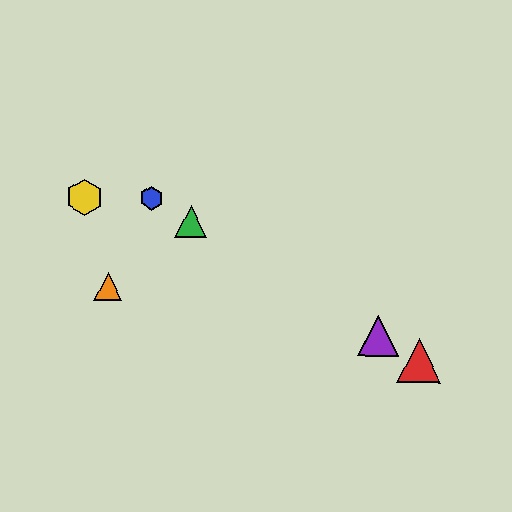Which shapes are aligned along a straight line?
The red triangle, the blue hexagon, the green triangle, the purple triangle are aligned along a straight line.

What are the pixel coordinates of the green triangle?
The green triangle is at (191, 222).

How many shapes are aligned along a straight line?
4 shapes (the red triangle, the blue hexagon, the green triangle, the purple triangle) are aligned along a straight line.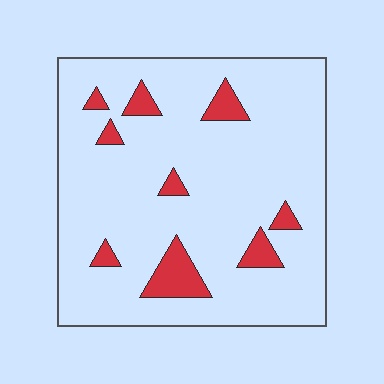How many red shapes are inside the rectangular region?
9.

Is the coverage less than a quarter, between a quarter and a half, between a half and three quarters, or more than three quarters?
Less than a quarter.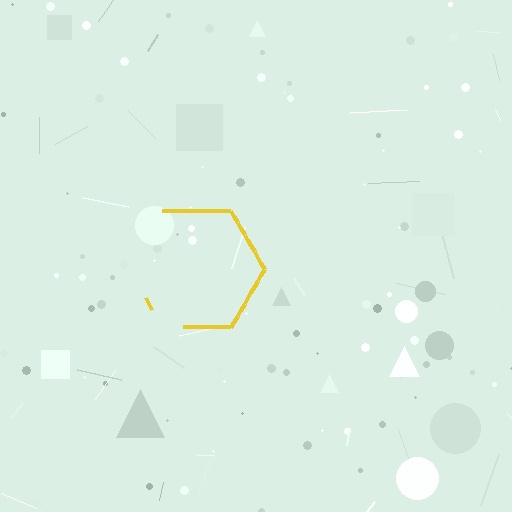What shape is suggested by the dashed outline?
The dashed outline suggests a hexagon.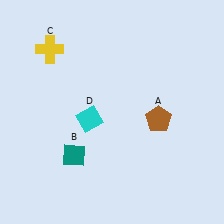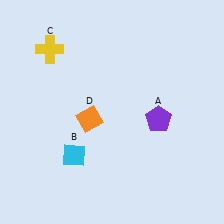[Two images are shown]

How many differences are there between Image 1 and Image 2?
There are 3 differences between the two images.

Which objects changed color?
A changed from brown to purple. B changed from teal to cyan. D changed from cyan to orange.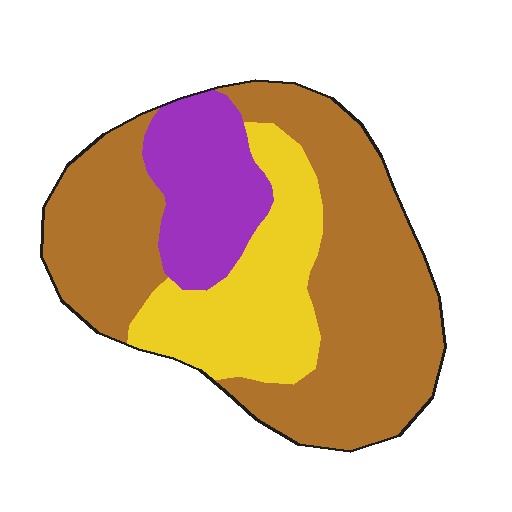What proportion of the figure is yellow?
Yellow takes up about one quarter (1/4) of the figure.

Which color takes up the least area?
Purple, at roughly 15%.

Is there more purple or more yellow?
Yellow.